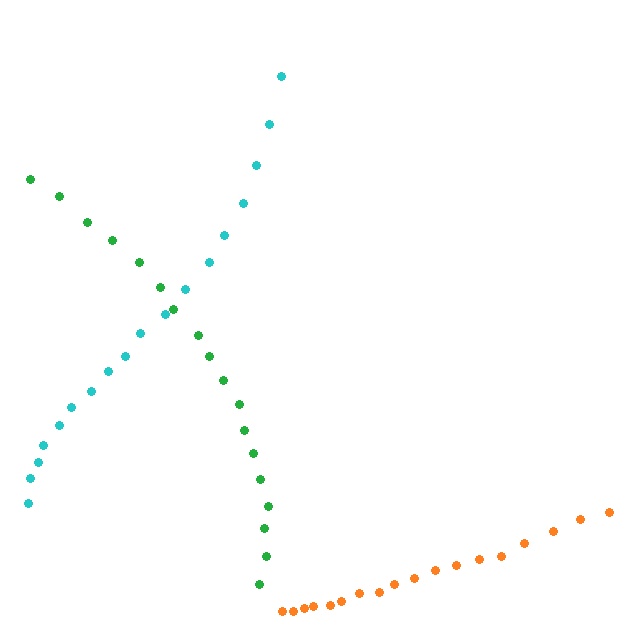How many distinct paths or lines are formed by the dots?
There are 3 distinct paths.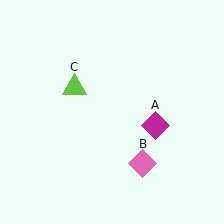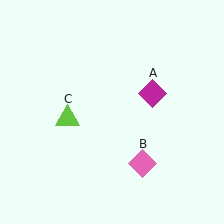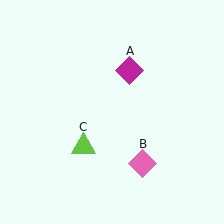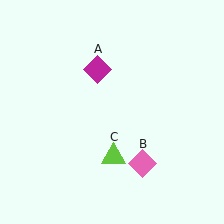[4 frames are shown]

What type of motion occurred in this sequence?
The magenta diamond (object A), lime triangle (object C) rotated counterclockwise around the center of the scene.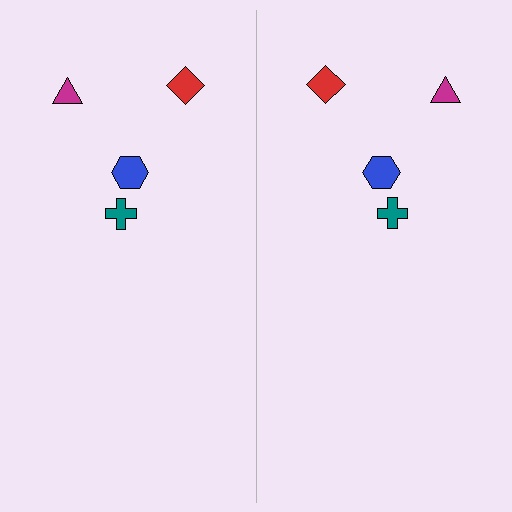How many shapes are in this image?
There are 8 shapes in this image.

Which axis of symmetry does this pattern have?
The pattern has a vertical axis of symmetry running through the center of the image.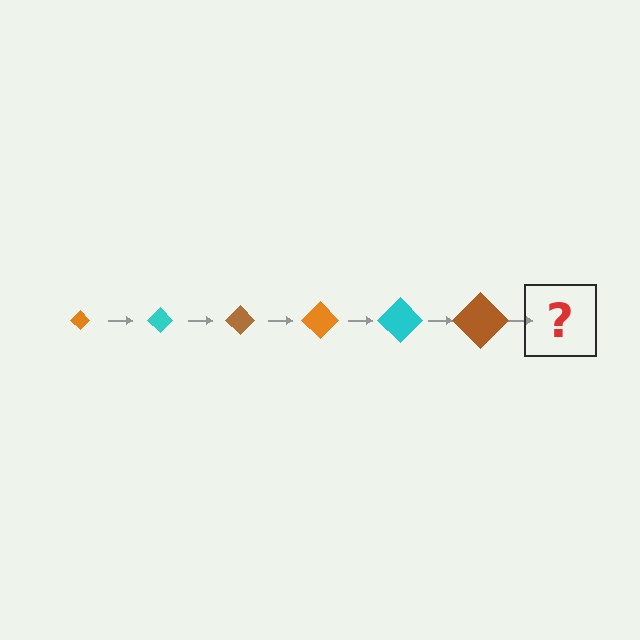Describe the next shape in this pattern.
It should be an orange diamond, larger than the previous one.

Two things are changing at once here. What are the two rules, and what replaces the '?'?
The two rules are that the diamond grows larger each step and the color cycles through orange, cyan, and brown. The '?' should be an orange diamond, larger than the previous one.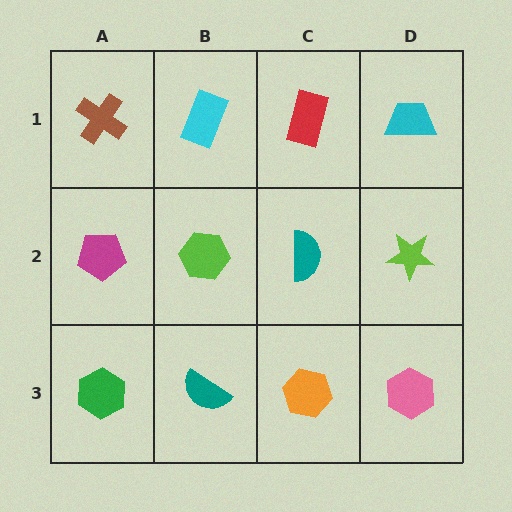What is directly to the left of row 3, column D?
An orange hexagon.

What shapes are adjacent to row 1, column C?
A teal semicircle (row 2, column C), a cyan rectangle (row 1, column B), a cyan trapezoid (row 1, column D).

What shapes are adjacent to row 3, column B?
A lime hexagon (row 2, column B), a green hexagon (row 3, column A), an orange hexagon (row 3, column C).